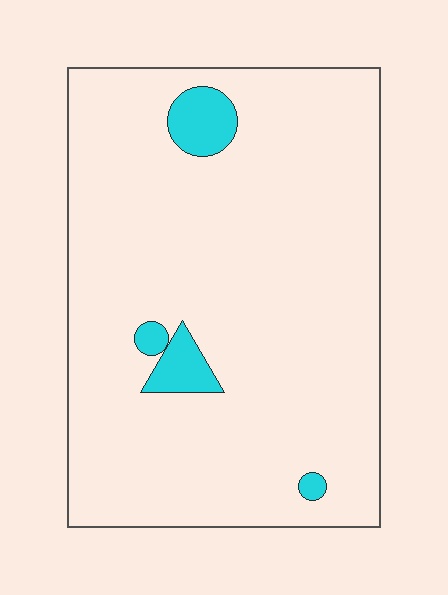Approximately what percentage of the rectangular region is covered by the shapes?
Approximately 5%.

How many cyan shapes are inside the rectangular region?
4.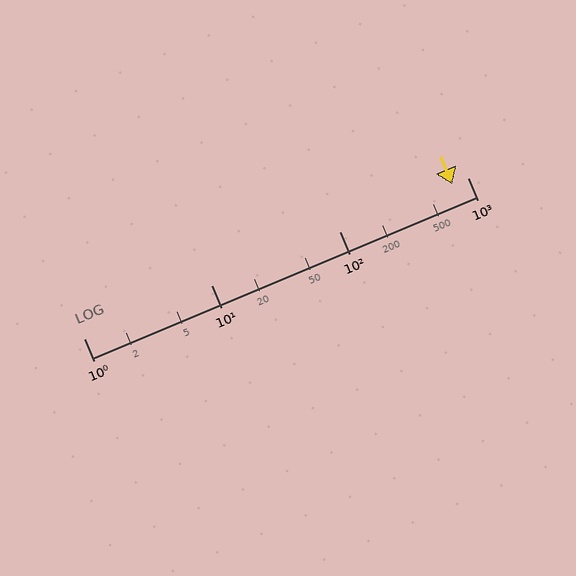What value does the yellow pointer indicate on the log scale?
The pointer indicates approximately 760.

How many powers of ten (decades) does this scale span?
The scale spans 3 decades, from 1 to 1000.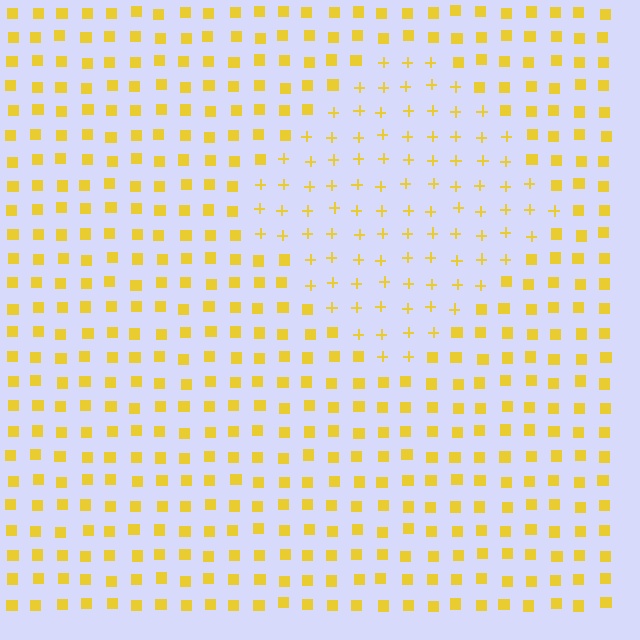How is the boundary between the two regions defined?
The boundary is defined by a change in element shape: plus signs inside vs. squares outside. All elements share the same color and spacing.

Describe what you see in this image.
The image is filled with small yellow elements arranged in a uniform grid. A diamond-shaped region contains plus signs, while the surrounding area contains squares. The boundary is defined purely by the change in element shape.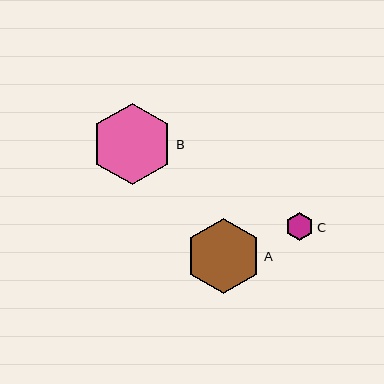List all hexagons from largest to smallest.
From largest to smallest: B, A, C.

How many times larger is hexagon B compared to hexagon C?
Hexagon B is approximately 2.9 times the size of hexagon C.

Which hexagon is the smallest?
Hexagon C is the smallest with a size of approximately 28 pixels.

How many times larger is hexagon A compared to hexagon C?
Hexagon A is approximately 2.7 times the size of hexagon C.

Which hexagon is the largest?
Hexagon B is the largest with a size of approximately 82 pixels.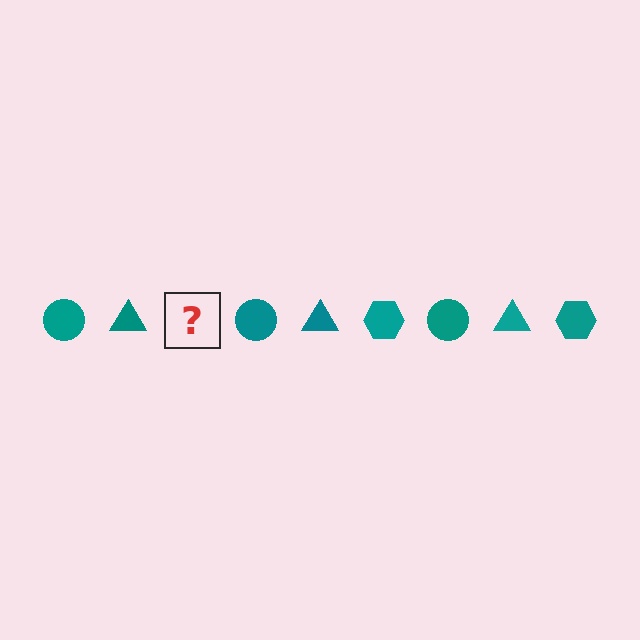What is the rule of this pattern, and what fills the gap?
The rule is that the pattern cycles through circle, triangle, hexagon shapes in teal. The gap should be filled with a teal hexagon.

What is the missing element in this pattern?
The missing element is a teal hexagon.